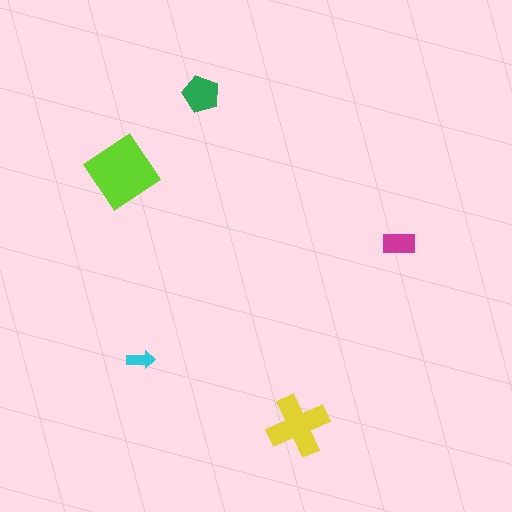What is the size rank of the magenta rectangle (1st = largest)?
4th.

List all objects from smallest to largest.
The cyan arrow, the magenta rectangle, the green pentagon, the yellow cross, the lime diamond.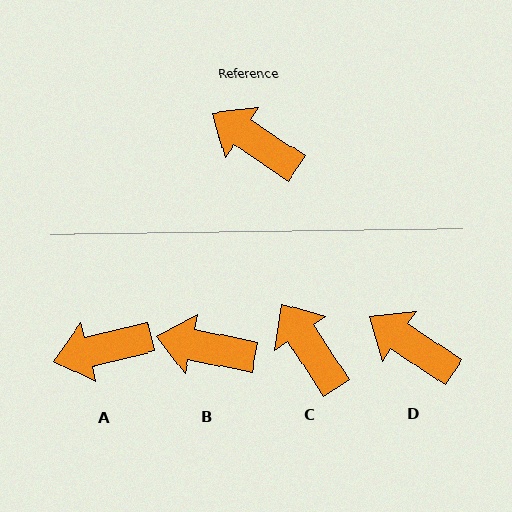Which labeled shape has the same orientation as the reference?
D.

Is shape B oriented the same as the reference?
No, it is off by about 22 degrees.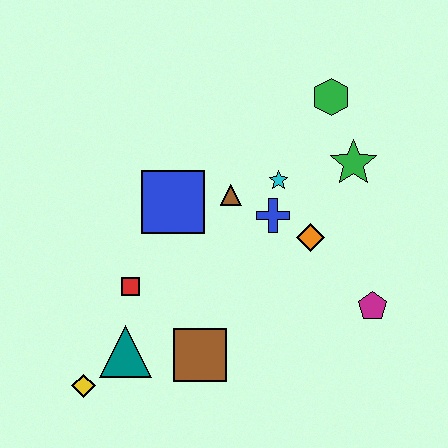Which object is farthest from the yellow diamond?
The green hexagon is farthest from the yellow diamond.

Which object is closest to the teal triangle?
The yellow diamond is closest to the teal triangle.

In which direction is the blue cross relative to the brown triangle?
The blue cross is to the right of the brown triangle.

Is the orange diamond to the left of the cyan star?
No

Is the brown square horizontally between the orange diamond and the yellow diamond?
Yes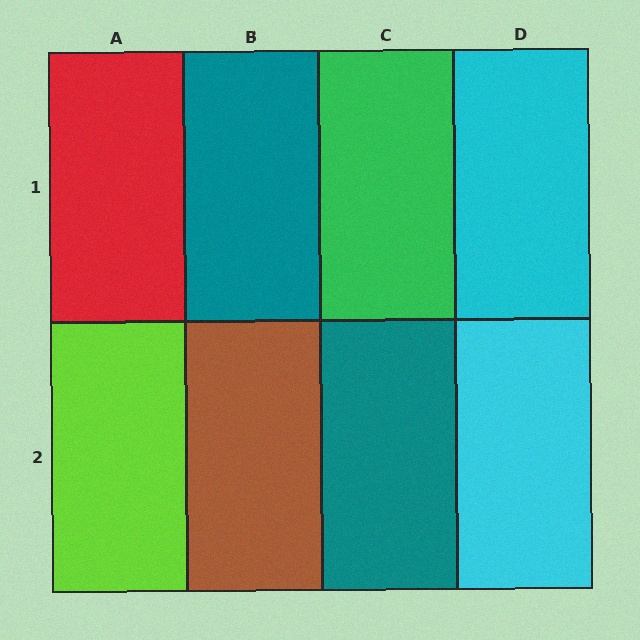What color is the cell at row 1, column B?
Teal.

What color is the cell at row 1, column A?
Red.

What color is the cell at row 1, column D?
Cyan.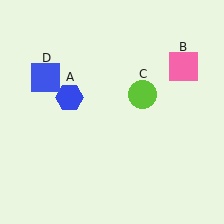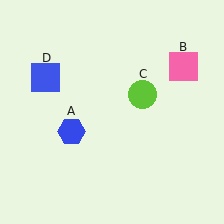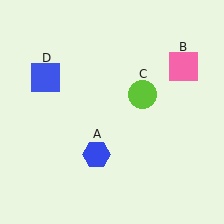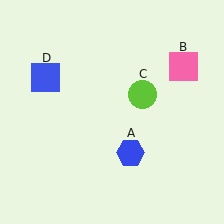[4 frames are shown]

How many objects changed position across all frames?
1 object changed position: blue hexagon (object A).